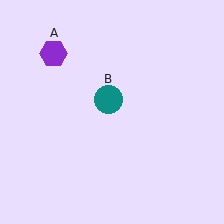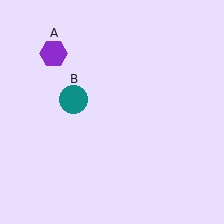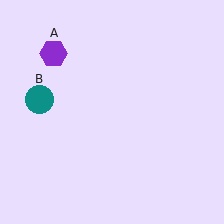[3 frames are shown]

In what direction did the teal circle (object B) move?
The teal circle (object B) moved left.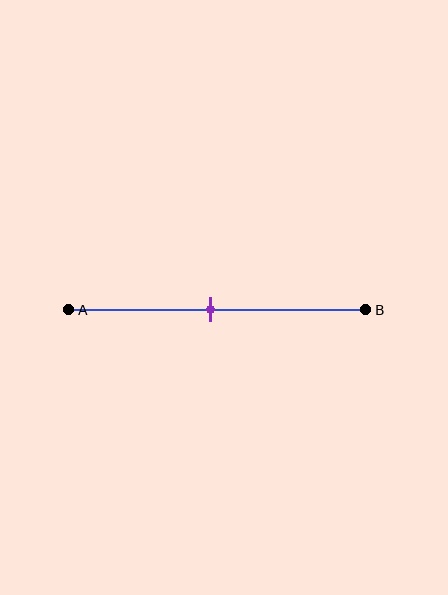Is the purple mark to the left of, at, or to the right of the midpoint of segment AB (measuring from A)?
The purple mark is approximately at the midpoint of segment AB.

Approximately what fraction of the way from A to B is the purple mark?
The purple mark is approximately 50% of the way from A to B.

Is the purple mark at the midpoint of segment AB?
Yes, the mark is approximately at the midpoint.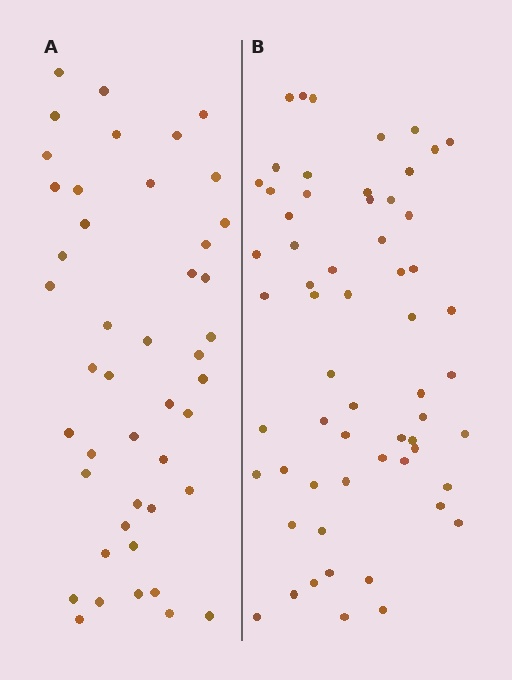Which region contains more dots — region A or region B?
Region B (the right region) has more dots.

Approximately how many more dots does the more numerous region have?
Region B has approximately 15 more dots than region A.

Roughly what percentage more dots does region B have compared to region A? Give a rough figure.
About 35% more.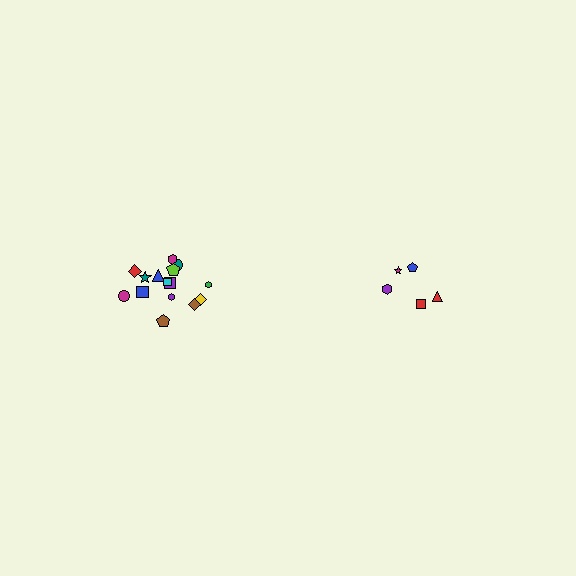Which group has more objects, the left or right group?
The left group.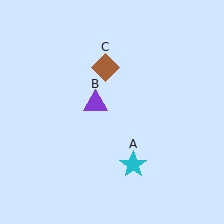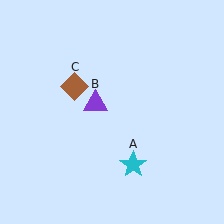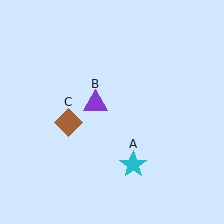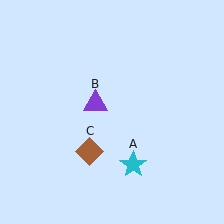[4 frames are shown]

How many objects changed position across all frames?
1 object changed position: brown diamond (object C).